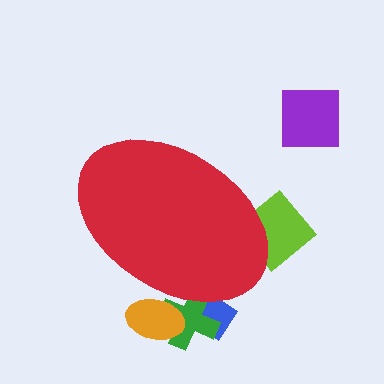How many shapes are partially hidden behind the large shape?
4 shapes are partially hidden.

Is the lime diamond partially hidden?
Yes, the lime diamond is partially hidden behind the red ellipse.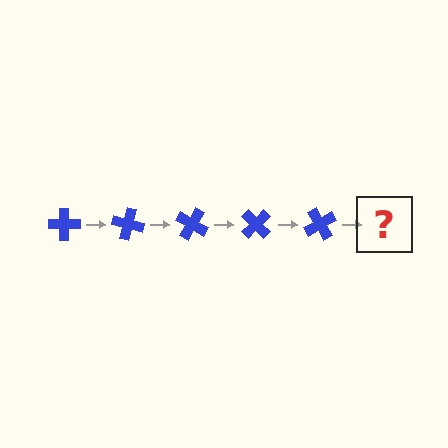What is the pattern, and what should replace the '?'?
The pattern is that the cross rotates 15 degrees each step. The '?' should be a blue cross rotated 75 degrees.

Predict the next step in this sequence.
The next step is a blue cross rotated 75 degrees.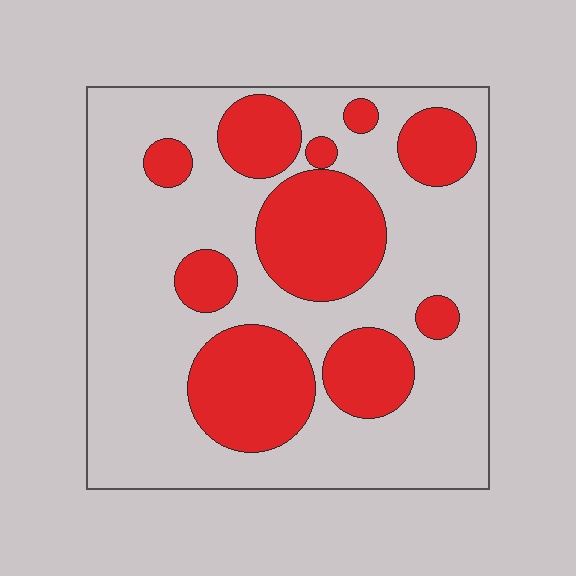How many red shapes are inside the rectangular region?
10.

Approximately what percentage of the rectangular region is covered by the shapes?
Approximately 30%.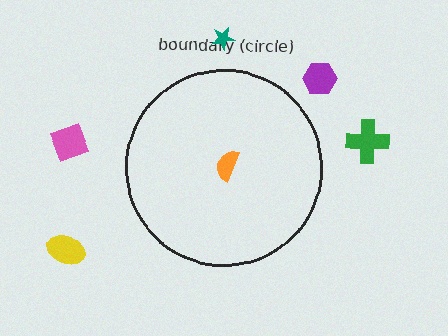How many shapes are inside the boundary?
1 inside, 5 outside.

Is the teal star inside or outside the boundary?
Outside.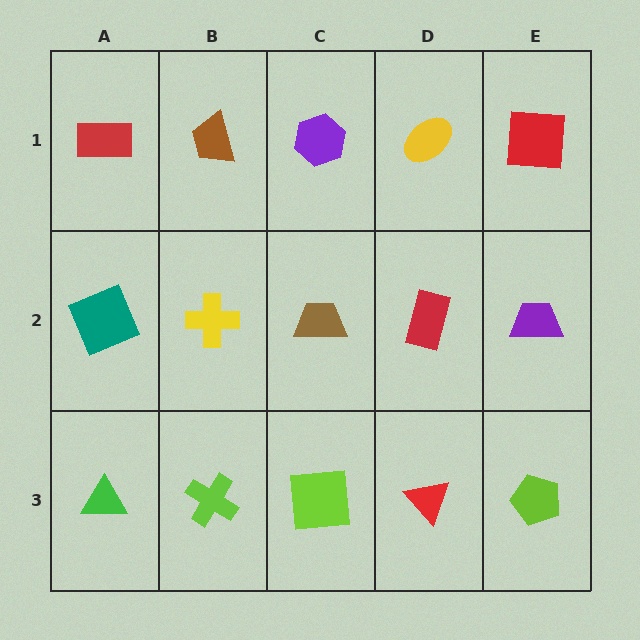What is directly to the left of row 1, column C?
A brown trapezoid.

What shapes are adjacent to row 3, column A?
A teal square (row 2, column A), a lime cross (row 3, column B).